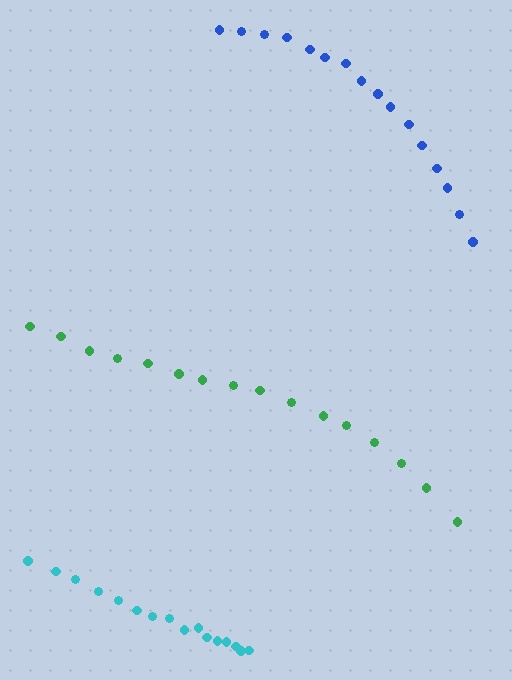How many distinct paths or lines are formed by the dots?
There are 3 distinct paths.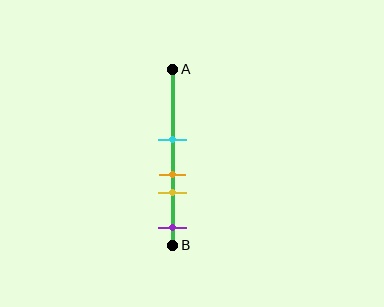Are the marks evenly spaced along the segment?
No, the marks are not evenly spaced.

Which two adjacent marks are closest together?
The orange and yellow marks are the closest adjacent pair.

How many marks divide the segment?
There are 4 marks dividing the segment.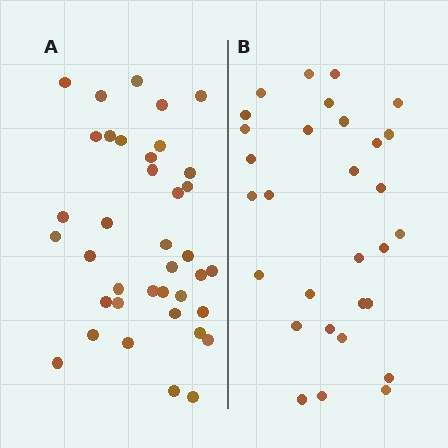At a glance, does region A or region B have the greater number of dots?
Region A (the left region) has more dots.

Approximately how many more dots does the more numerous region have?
Region A has roughly 8 or so more dots than region B.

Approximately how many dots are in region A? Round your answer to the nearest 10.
About 40 dots. (The exact count is 38, which rounds to 40.)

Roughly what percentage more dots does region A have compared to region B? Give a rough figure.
About 25% more.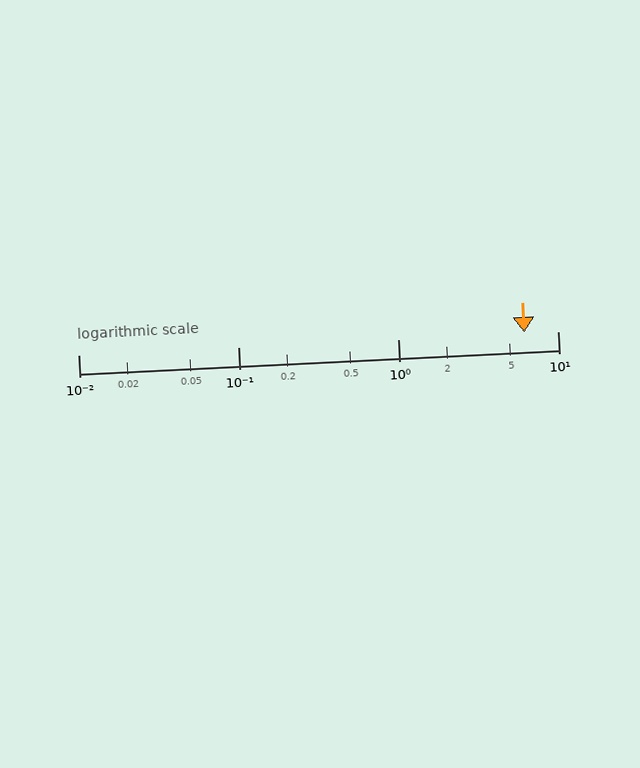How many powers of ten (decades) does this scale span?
The scale spans 3 decades, from 0.01 to 10.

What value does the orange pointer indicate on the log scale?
The pointer indicates approximately 6.2.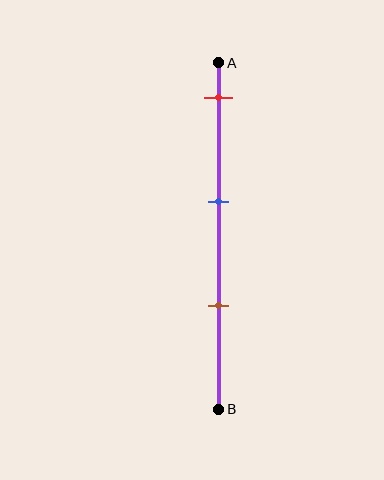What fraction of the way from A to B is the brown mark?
The brown mark is approximately 70% (0.7) of the way from A to B.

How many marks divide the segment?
There are 3 marks dividing the segment.